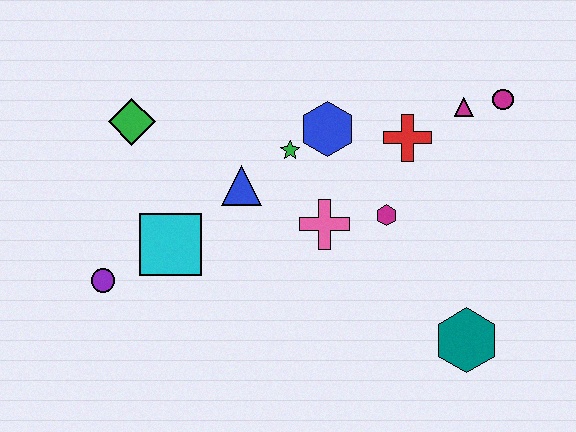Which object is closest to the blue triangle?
The green star is closest to the blue triangle.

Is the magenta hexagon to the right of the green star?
Yes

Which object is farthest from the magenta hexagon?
The purple circle is farthest from the magenta hexagon.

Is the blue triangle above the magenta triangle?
No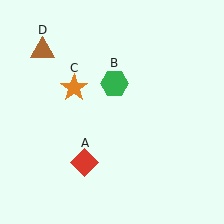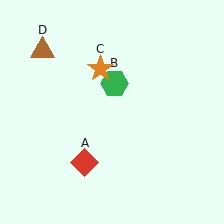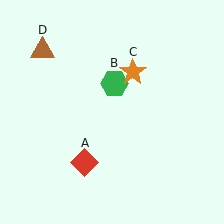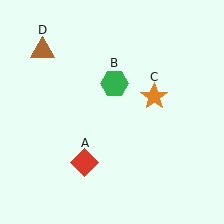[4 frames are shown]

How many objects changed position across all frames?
1 object changed position: orange star (object C).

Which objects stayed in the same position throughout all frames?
Red diamond (object A) and green hexagon (object B) and brown triangle (object D) remained stationary.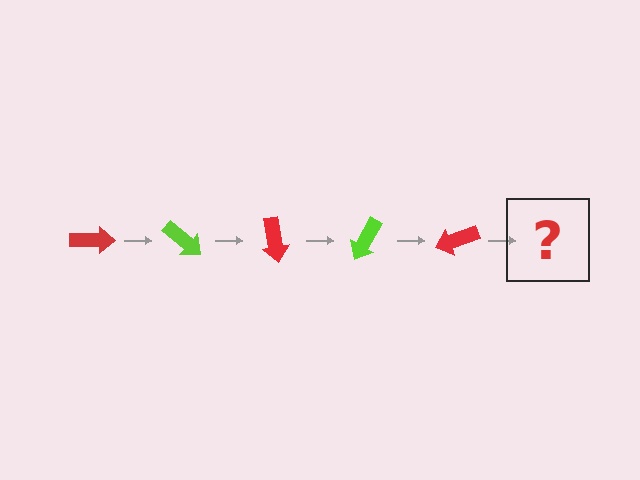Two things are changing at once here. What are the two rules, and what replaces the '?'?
The two rules are that it rotates 40 degrees each step and the color cycles through red and lime. The '?' should be a lime arrow, rotated 200 degrees from the start.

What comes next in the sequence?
The next element should be a lime arrow, rotated 200 degrees from the start.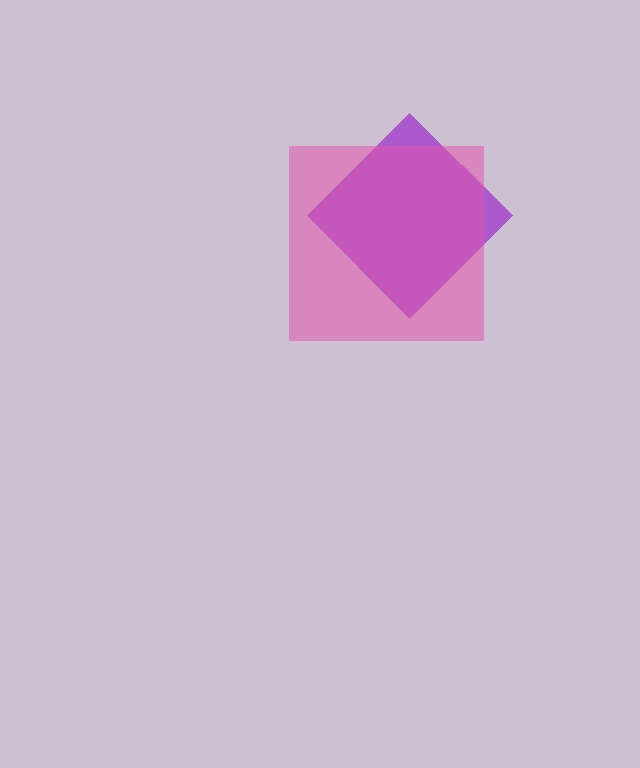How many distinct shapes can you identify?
There are 2 distinct shapes: a purple diamond, a pink square.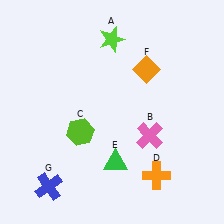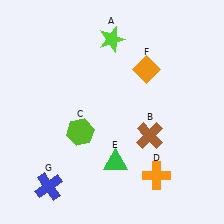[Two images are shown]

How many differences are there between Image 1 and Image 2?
There is 1 difference between the two images.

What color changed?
The cross (B) changed from pink in Image 1 to brown in Image 2.